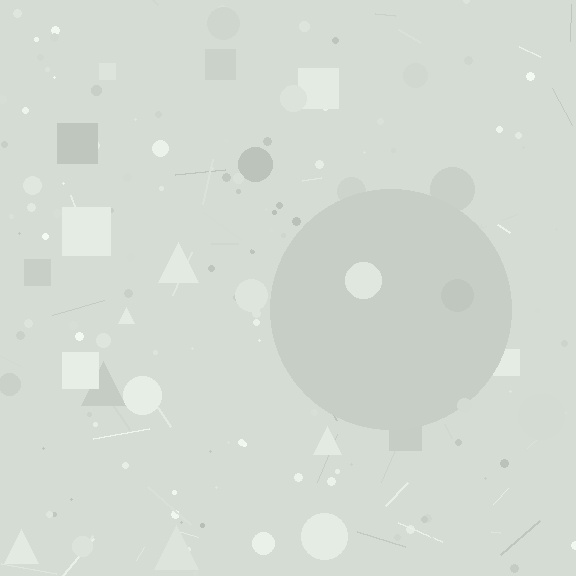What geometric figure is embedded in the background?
A circle is embedded in the background.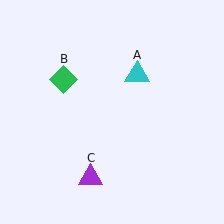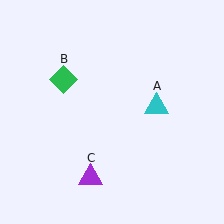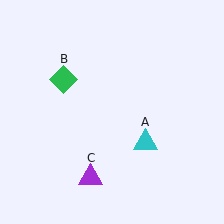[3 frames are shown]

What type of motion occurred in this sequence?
The cyan triangle (object A) rotated clockwise around the center of the scene.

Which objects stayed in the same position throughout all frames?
Green diamond (object B) and purple triangle (object C) remained stationary.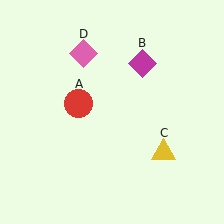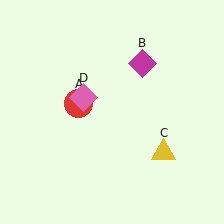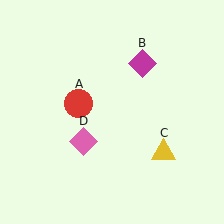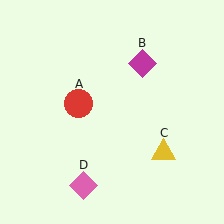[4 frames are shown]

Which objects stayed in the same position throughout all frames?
Red circle (object A) and magenta diamond (object B) and yellow triangle (object C) remained stationary.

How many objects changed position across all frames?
1 object changed position: pink diamond (object D).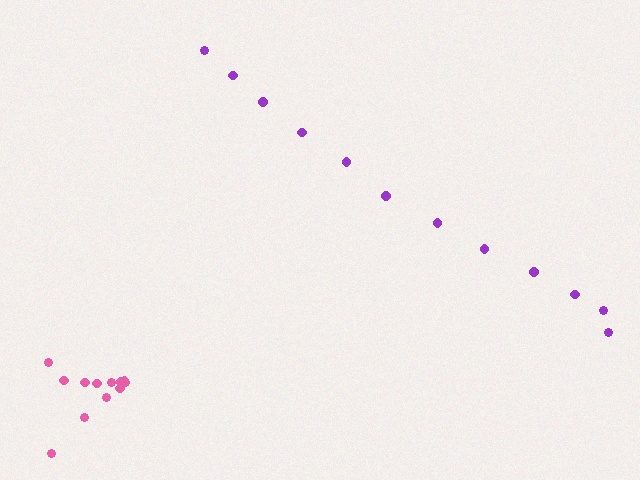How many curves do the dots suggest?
There are 2 distinct paths.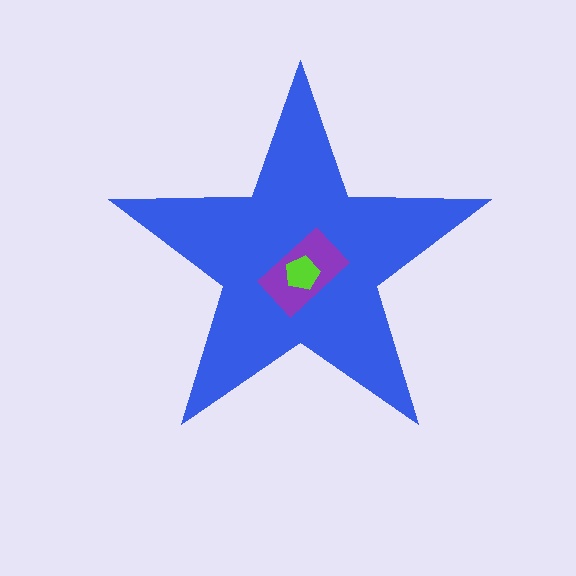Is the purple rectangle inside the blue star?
Yes.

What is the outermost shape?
The blue star.